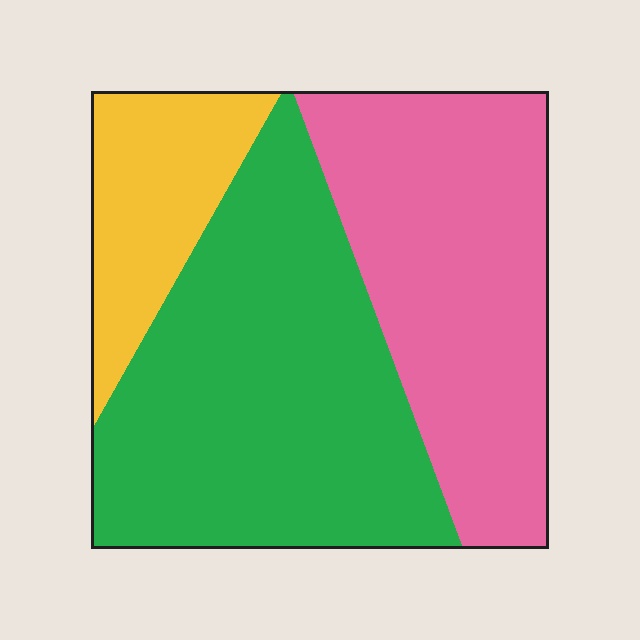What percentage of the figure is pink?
Pink takes up about three eighths (3/8) of the figure.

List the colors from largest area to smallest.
From largest to smallest: green, pink, yellow.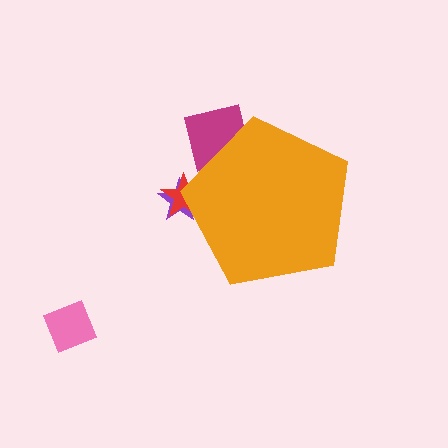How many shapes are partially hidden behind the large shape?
3 shapes are partially hidden.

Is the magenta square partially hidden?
Yes, the magenta square is partially hidden behind the orange pentagon.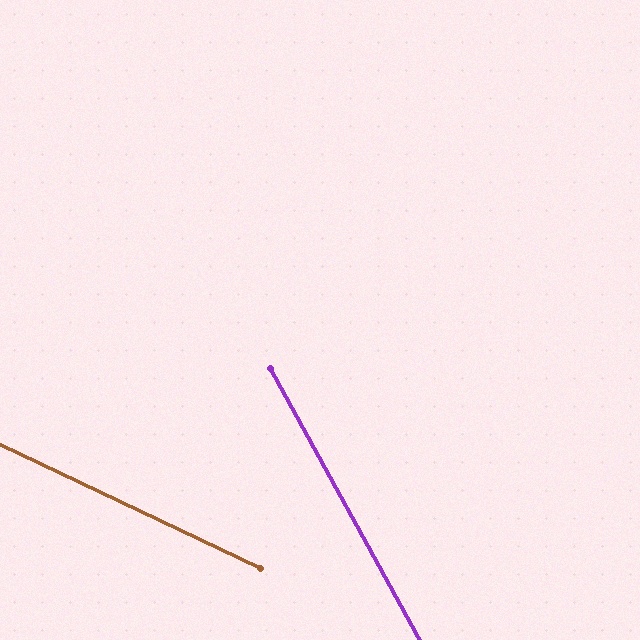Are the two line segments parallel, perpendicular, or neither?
Neither parallel nor perpendicular — they differ by about 36°.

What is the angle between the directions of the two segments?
Approximately 36 degrees.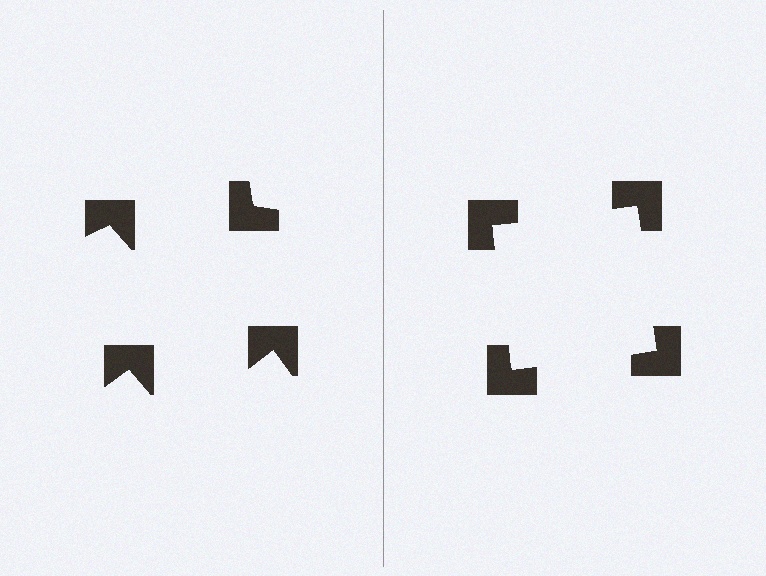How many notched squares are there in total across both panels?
8 — 4 on each side.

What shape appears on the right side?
An illusory square.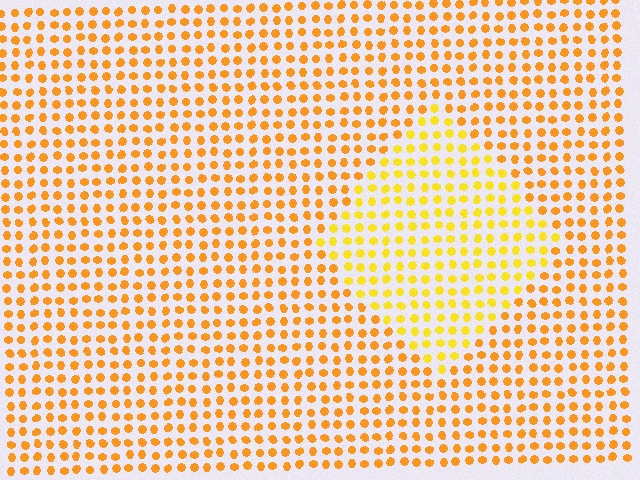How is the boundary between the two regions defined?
The boundary is defined purely by a slight shift in hue (about 21 degrees). Spacing, size, and orientation are identical on both sides.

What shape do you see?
I see a diamond.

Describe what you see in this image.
The image is filled with small orange elements in a uniform arrangement. A diamond-shaped region is visible where the elements are tinted to a slightly different hue, forming a subtle color boundary.